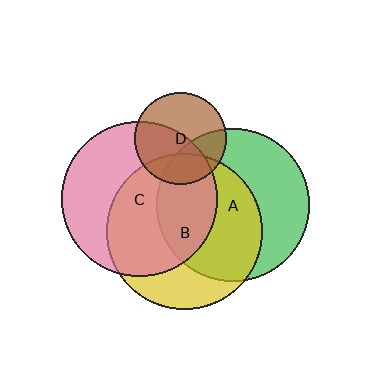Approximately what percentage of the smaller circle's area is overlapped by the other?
Approximately 55%.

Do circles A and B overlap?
Yes.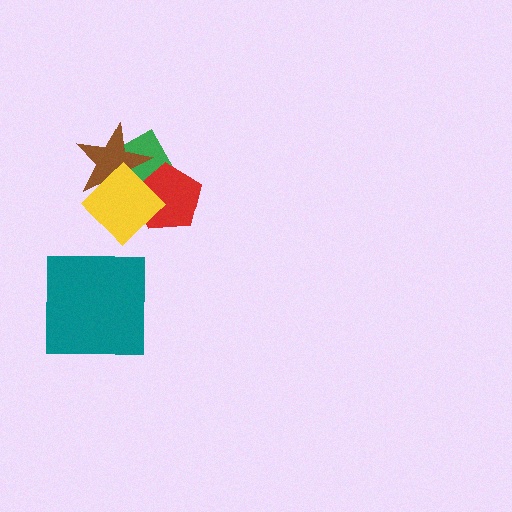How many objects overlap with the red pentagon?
3 objects overlap with the red pentagon.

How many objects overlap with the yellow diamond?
3 objects overlap with the yellow diamond.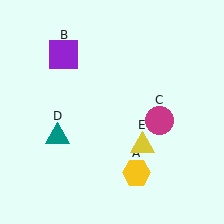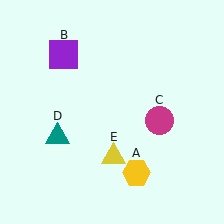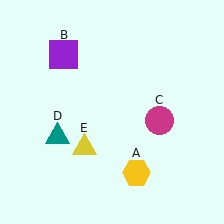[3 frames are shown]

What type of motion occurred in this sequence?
The yellow triangle (object E) rotated clockwise around the center of the scene.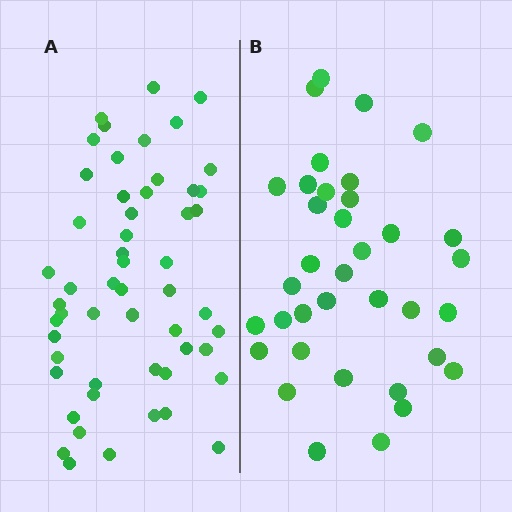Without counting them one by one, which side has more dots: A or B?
Region A (the left region) has more dots.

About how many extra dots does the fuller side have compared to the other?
Region A has approximately 20 more dots than region B.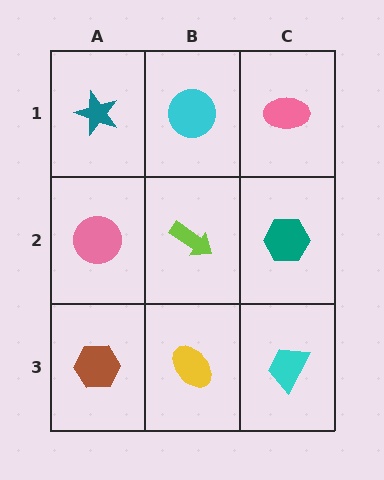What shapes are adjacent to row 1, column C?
A teal hexagon (row 2, column C), a cyan circle (row 1, column B).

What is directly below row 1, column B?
A lime arrow.